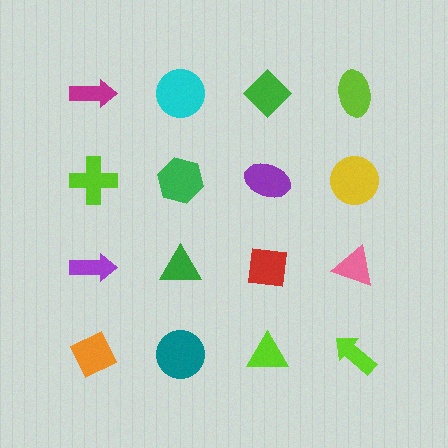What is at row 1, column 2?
A cyan circle.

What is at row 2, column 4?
A yellow circle.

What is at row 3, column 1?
A purple arrow.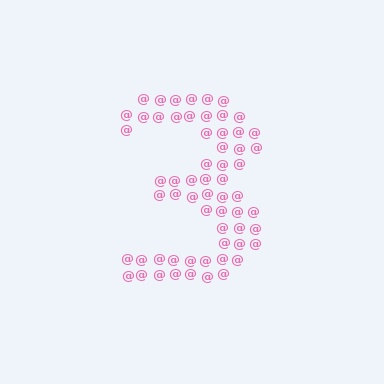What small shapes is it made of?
It is made of small at signs.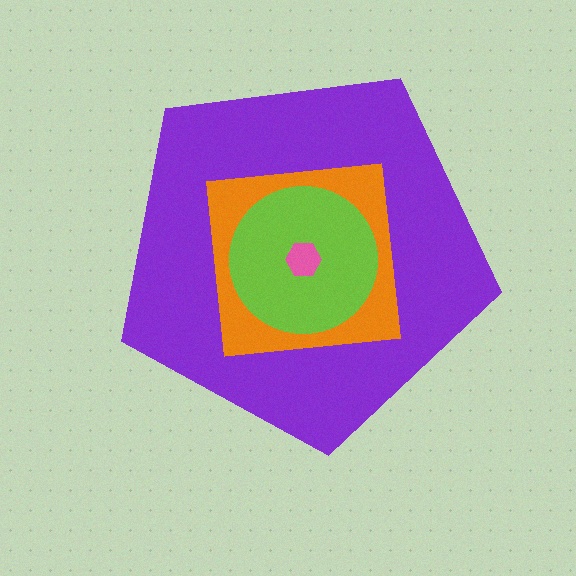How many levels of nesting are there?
4.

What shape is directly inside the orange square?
The lime circle.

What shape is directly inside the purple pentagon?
The orange square.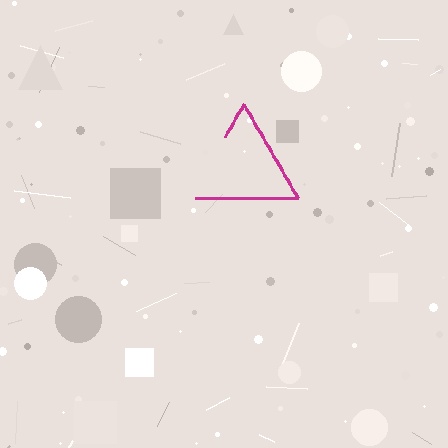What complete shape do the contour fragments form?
The contour fragments form a triangle.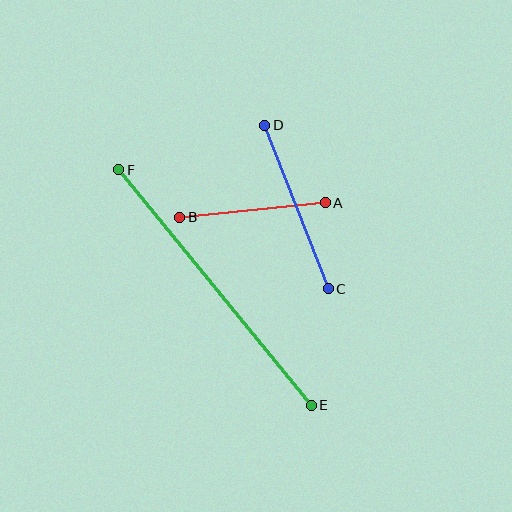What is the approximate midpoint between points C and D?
The midpoint is at approximately (297, 207) pixels.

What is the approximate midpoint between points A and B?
The midpoint is at approximately (252, 210) pixels.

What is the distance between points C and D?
The distance is approximately 176 pixels.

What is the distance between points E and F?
The distance is approximately 304 pixels.